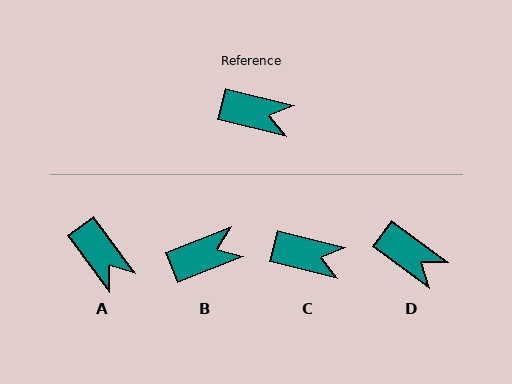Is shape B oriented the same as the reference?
No, it is off by about 36 degrees.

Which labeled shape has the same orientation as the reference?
C.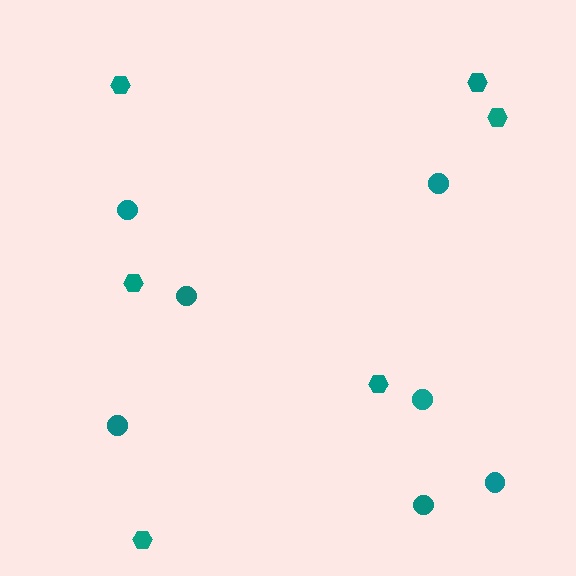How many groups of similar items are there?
There are 2 groups: one group of hexagons (6) and one group of circles (7).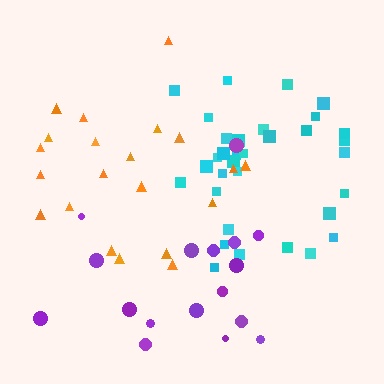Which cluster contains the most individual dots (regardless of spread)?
Cyan (33).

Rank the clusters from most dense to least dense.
cyan, orange, purple.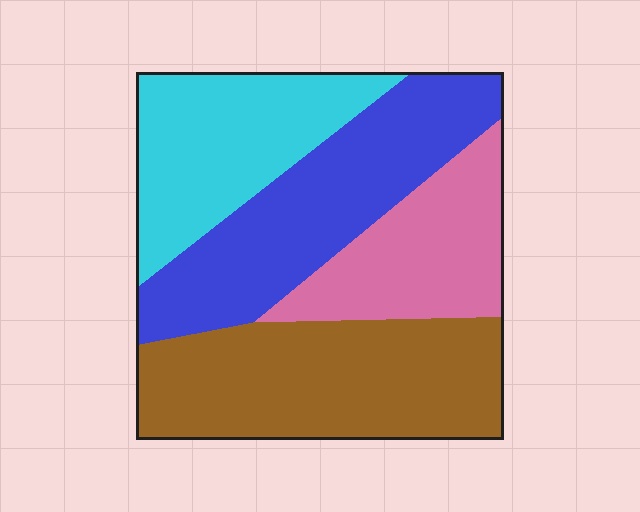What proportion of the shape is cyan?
Cyan covers 22% of the shape.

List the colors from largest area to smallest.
From largest to smallest: brown, blue, cyan, pink.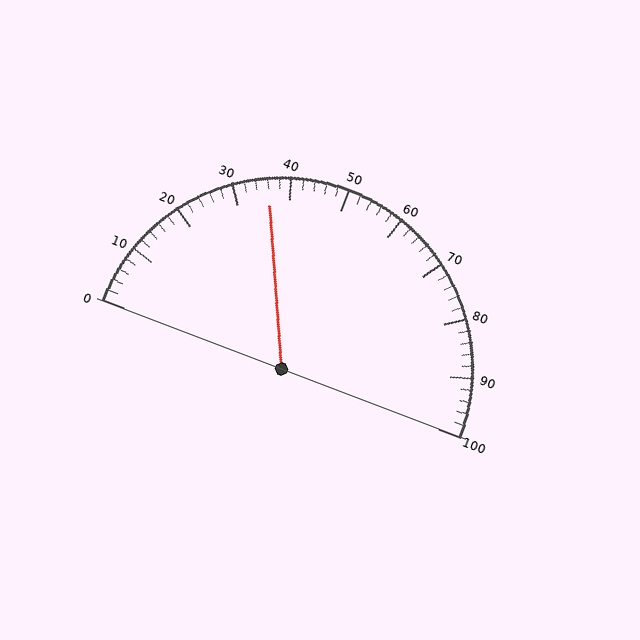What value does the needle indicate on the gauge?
The needle indicates approximately 36.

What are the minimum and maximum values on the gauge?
The gauge ranges from 0 to 100.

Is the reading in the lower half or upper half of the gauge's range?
The reading is in the lower half of the range (0 to 100).